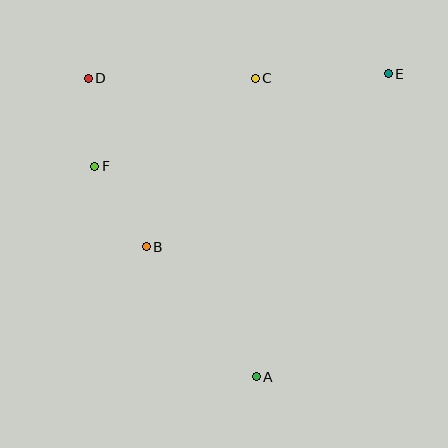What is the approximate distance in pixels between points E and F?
The distance between E and F is approximately 308 pixels.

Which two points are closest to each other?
Points D and F are closest to each other.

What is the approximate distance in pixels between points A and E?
The distance between A and E is approximately 330 pixels.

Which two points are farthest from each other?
Points A and D are farthest from each other.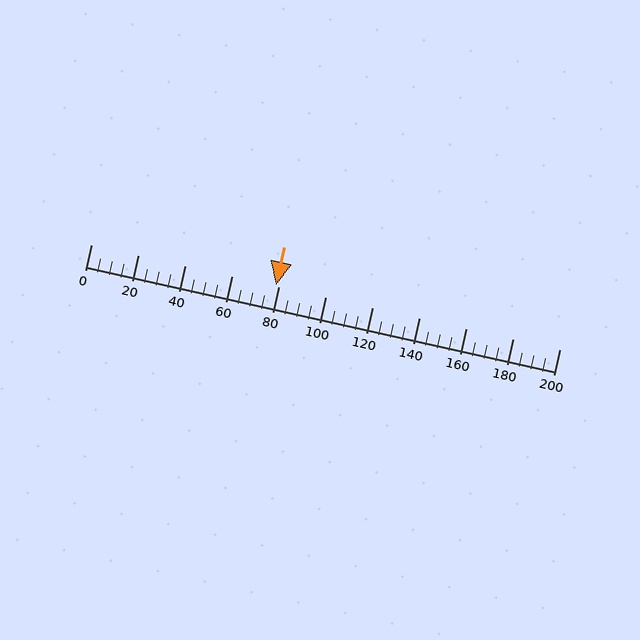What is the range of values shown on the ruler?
The ruler shows values from 0 to 200.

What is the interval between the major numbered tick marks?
The major tick marks are spaced 20 units apart.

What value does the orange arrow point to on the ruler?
The orange arrow points to approximately 79.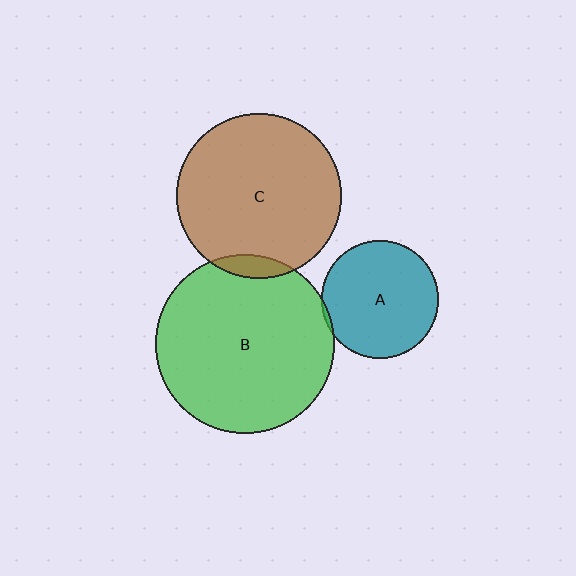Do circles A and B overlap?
Yes.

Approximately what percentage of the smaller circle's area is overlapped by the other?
Approximately 5%.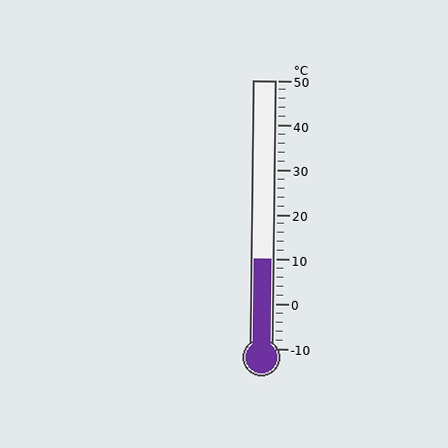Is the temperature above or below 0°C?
The temperature is above 0°C.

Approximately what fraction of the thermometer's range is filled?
The thermometer is filled to approximately 35% of its range.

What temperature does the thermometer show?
The thermometer shows approximately 10°C.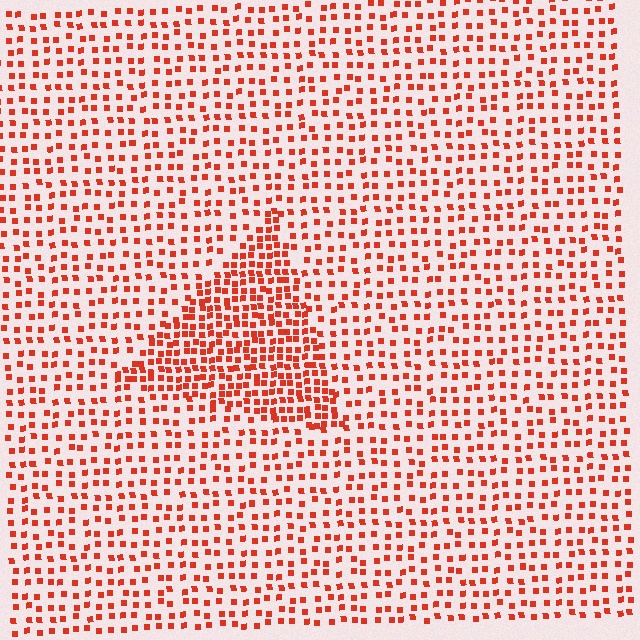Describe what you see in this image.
The image contains small red elements arranged at two different densities. A triangle-shaped region is visible where the elements are more densely packed than the surrounding area.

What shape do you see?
I see a triangle.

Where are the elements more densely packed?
The elements are more densely packed inside the triangle boundary.